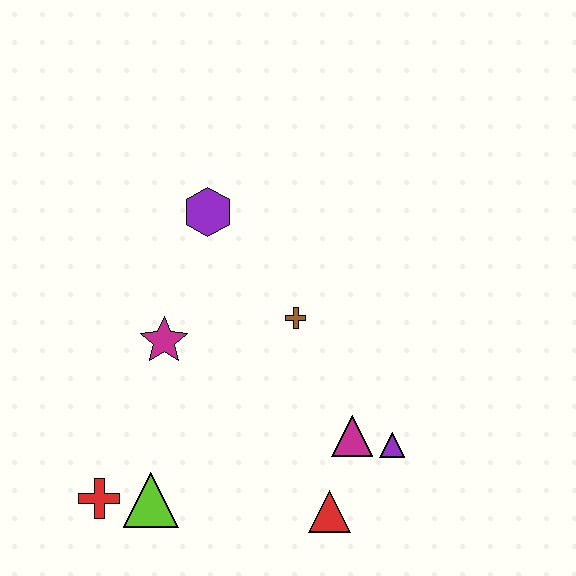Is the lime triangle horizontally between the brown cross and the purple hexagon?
No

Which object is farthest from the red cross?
The purple hexagon is farthest from the red cross.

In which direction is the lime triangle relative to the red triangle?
The lime triangle is to the left of the red triangle.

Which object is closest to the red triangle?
The magenta triangle is closest to the red triangle.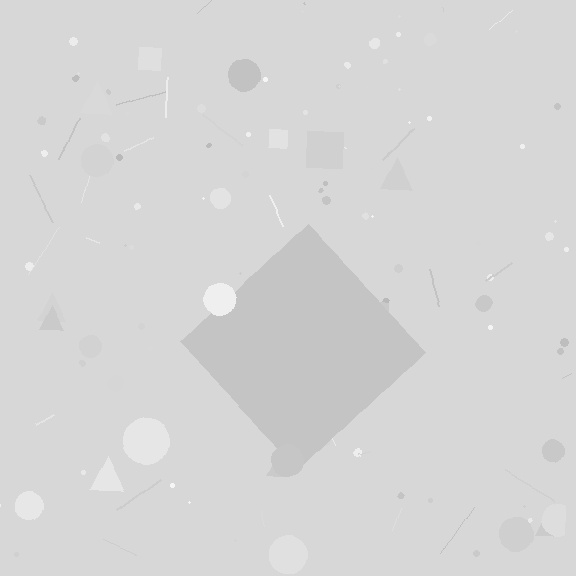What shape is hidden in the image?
A diamond is hidden in the image.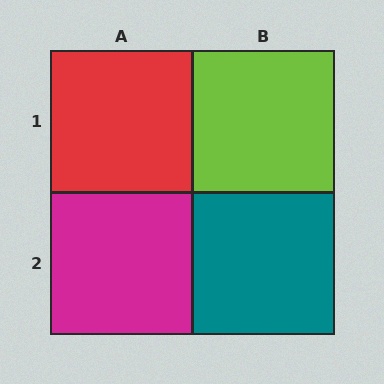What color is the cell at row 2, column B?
Teal.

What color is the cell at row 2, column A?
Magenta.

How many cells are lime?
1 cell is lime.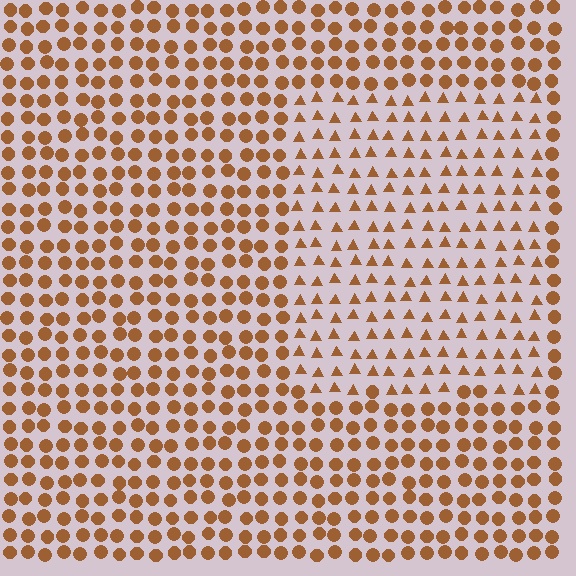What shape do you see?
I see a rectangle.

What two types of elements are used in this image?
The image uses triangles inside the rectangle region and circles outside it.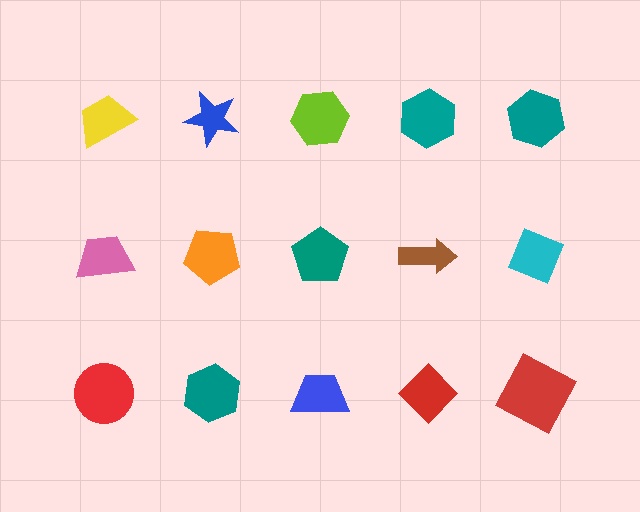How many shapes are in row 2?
5 shapes.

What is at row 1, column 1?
A yellow trapezoid.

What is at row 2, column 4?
A brown arrow.